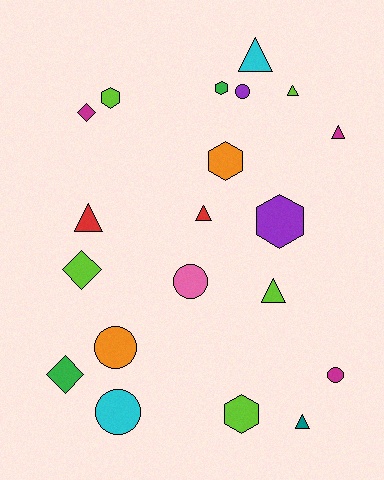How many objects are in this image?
There are 20 objects.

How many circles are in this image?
There are 5 circles.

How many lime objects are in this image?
There are 5 lime objects.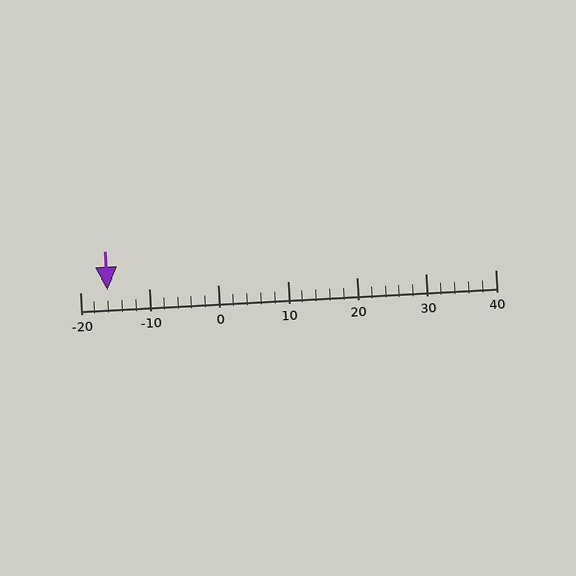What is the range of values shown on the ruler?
The ruler shows values from -20 to 40.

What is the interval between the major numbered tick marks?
The major tick marks are spaced 10 units apart.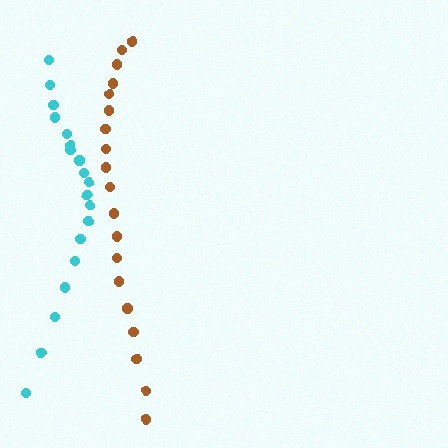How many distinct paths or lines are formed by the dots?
There are 2 distinct paths.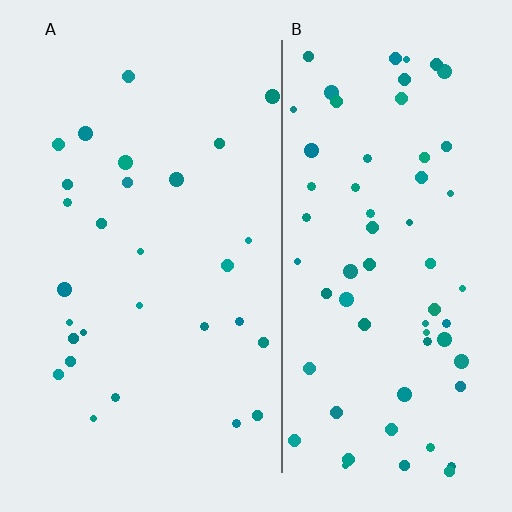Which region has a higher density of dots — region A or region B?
B (the right).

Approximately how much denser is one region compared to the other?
Approximately 2.2× — region B over region A.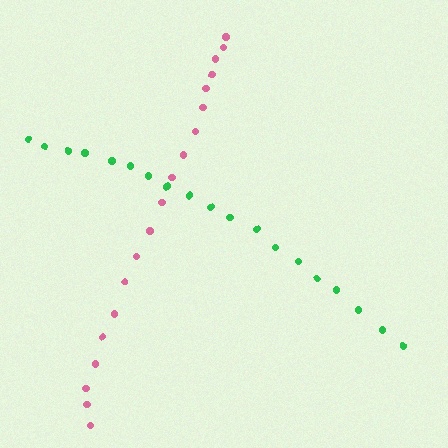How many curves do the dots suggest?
There are 2 distinct paths.